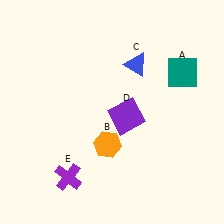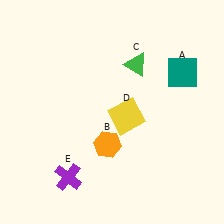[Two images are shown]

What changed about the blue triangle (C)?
In Image 1, C is blue. In Image 2, it changed to green.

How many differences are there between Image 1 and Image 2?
There are 2 differences between the two images.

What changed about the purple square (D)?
In Image 1, D is purple. In Image 2, it changed to yellow.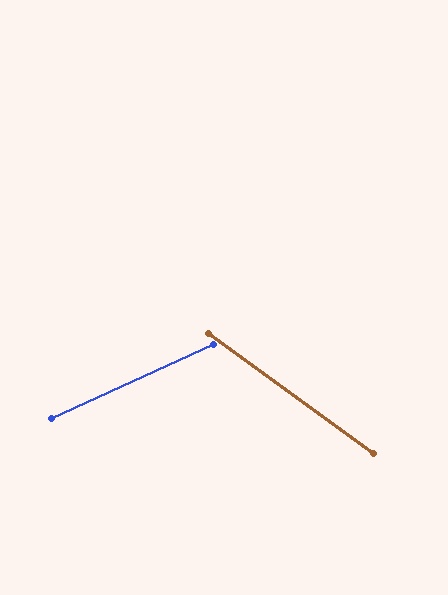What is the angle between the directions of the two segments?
Approximately 61 degrees.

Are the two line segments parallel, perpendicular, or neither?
Neither parallel nor perpendicular — they differ by about 61°.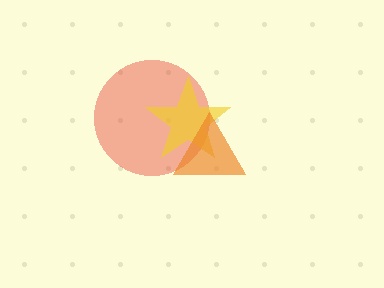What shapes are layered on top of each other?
The layered shapes are: a red circle, a yellow star, an orange triangle.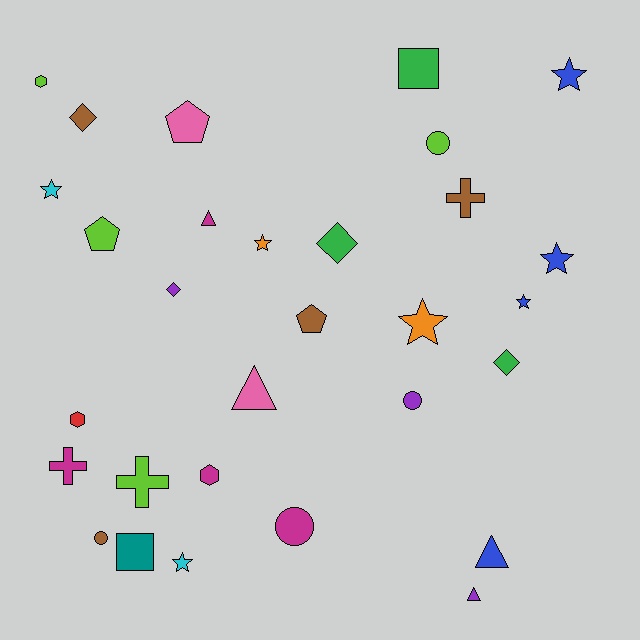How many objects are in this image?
There are 30 objects.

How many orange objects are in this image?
There are 2 orange objects.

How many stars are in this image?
There are 7 stars.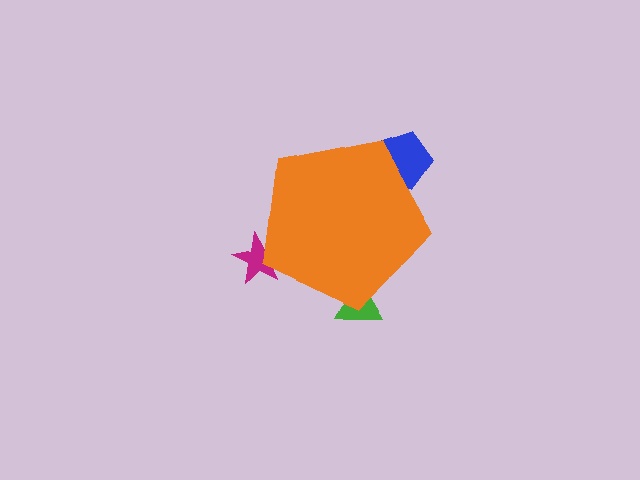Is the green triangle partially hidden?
Yes, the green triangle is partially hidden behind the orange pentagon.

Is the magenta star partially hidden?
Yes, the magenta star is partially hidden behind the orange pentagon.